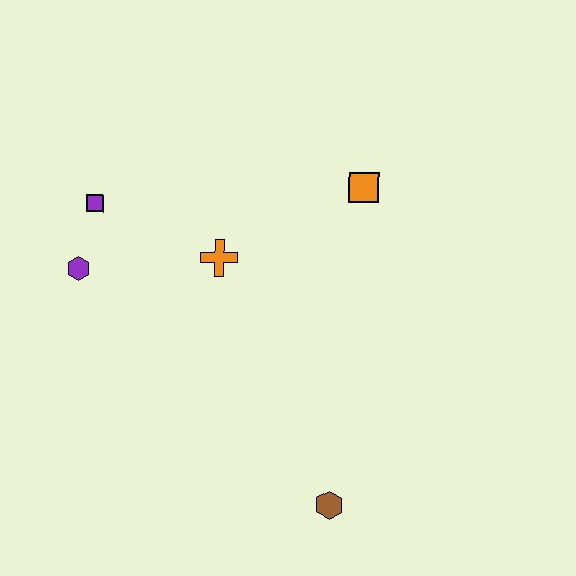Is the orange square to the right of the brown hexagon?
Yes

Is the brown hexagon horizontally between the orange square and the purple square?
Yes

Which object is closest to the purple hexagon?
The purple square is closest to the purple hexagon.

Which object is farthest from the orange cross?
The brown hexagon is farthest from the orange cross.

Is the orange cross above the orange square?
No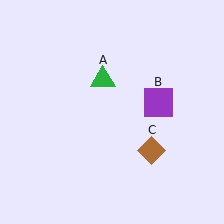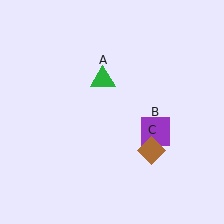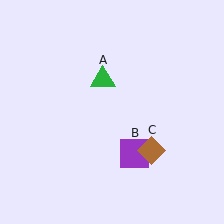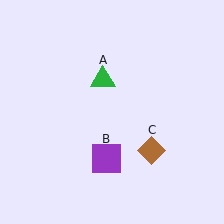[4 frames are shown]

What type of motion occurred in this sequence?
The purple square (object B) rotated clockwise around the center of the scene.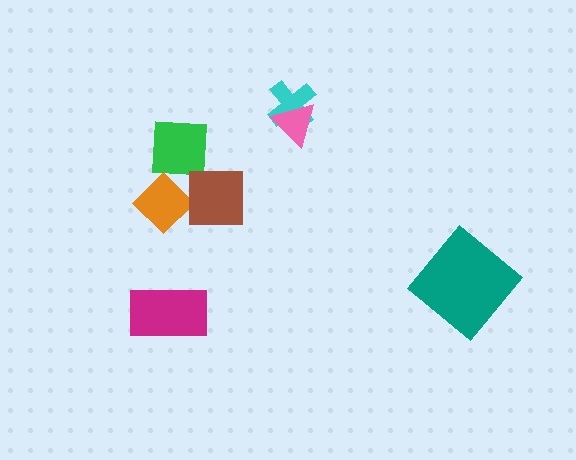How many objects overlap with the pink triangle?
1 object overlaps with the pink triangle.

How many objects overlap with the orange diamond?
0 objects overlap with the orange diamond.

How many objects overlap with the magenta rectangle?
0 objects overlap with the magenta rectangle.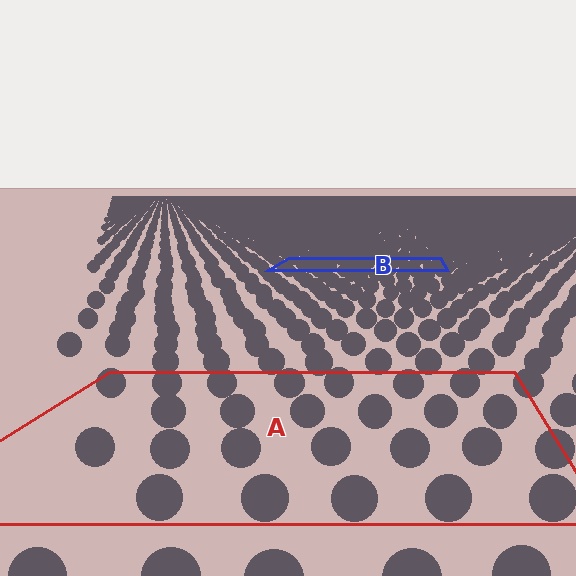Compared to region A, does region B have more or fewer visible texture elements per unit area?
Region B has more texture elements per unit area — they are packed more densely because it is farther away.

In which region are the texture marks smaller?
The texture marks are smaller in region B, because it is farther away.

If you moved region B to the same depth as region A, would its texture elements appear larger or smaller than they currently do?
They would appear larger. At a closer depth, the same texture elements are projected at a bigger on-screen size.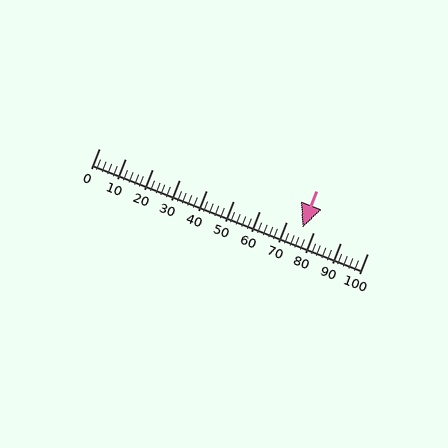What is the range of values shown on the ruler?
The ruler shows values from 0 to 100.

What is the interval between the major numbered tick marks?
The major tick marks are spaced 10 units apart.